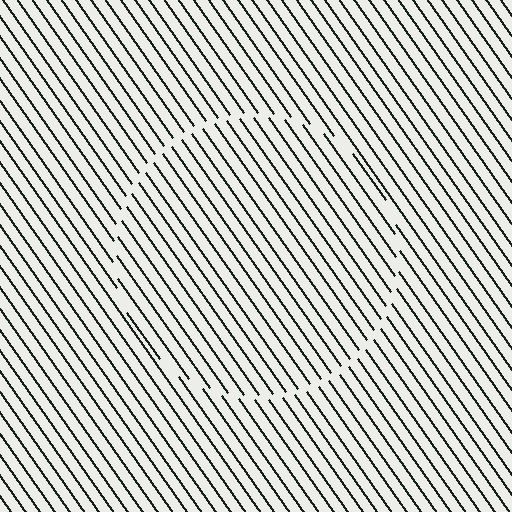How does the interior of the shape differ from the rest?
The interior of the shape contains the same grating, shifted by half a period — the contour is defined by the phase discontinuity where line-ends from the inner and outer gratings abut.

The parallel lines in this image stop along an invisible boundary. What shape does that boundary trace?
An illusory circle. The interior of the shape contains the same grating, shifted by half a period — the contour is defined by the phase discontinuity where line-ends from the inner and outer gratings abut.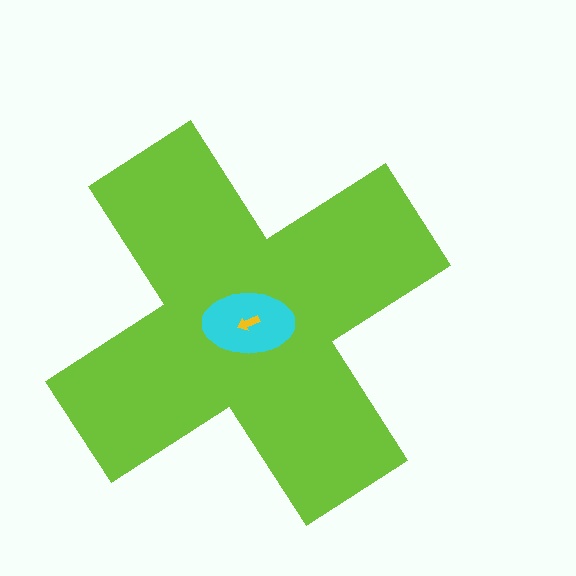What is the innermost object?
The yellow arrow.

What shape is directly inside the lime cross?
The cyan ellipse.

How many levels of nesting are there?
3.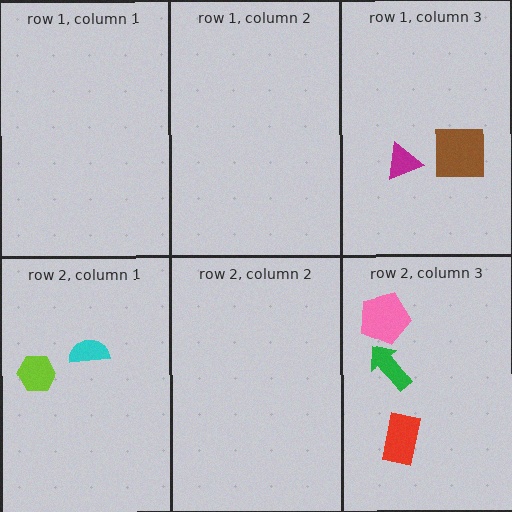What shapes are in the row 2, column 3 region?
The pink pentagon, the red rectangle, the green arrow.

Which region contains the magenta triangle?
The row 1, column 3 region.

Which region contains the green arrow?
The row 2, column 3 region.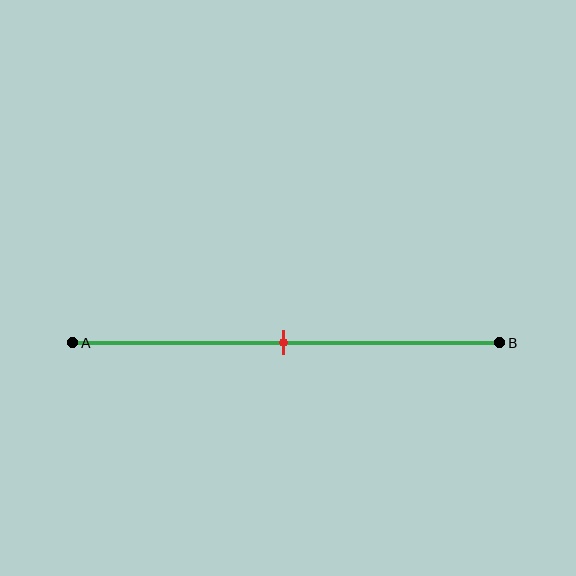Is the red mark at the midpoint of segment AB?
Yes, the mark is approximately at the midpoint.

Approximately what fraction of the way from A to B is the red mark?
The red mark is approximately 50% of the way from A to B.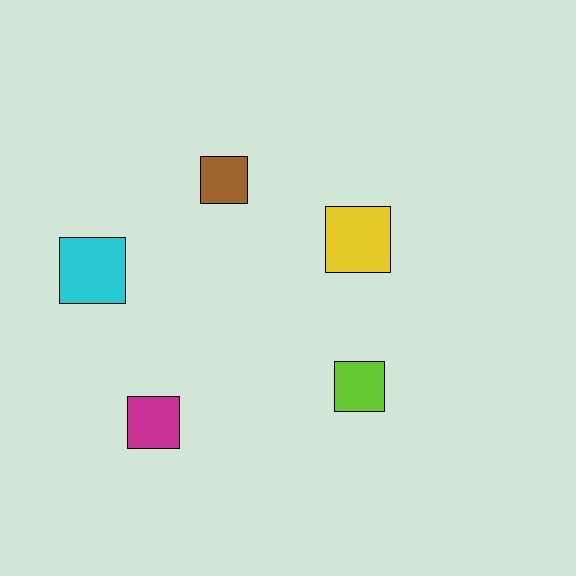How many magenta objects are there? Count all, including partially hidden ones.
There is 1 magenta object.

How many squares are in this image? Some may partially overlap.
There are 5 squares.